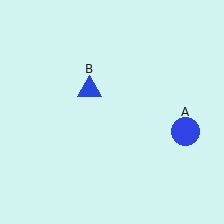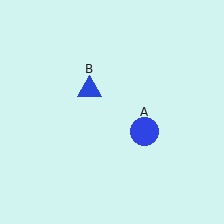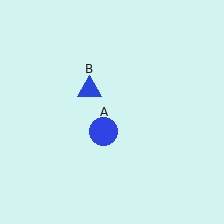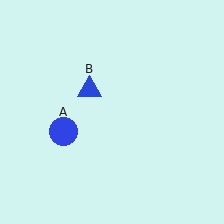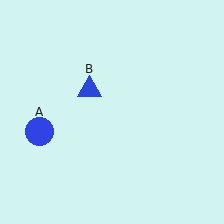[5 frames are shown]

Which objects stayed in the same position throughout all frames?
Blue triangle (object B) remained stationary.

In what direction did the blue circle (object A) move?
The blue circle (object A) moved left.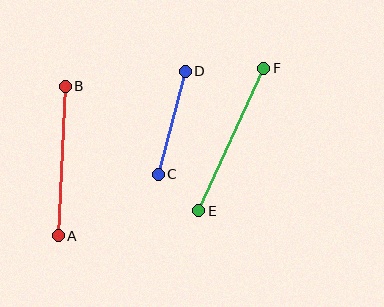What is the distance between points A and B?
The distance is approximately 150 pixels.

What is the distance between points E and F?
The distance is approximately 157 pixels.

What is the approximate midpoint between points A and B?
The midpoint is at approximately (62, 161) pixels.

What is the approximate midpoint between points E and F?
The midpoint is at approximately (231, 139) pixels.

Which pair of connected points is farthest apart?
Points E and F are farthest apart.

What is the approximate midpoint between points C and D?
The midpoint is at approximately (172, 123) pixels.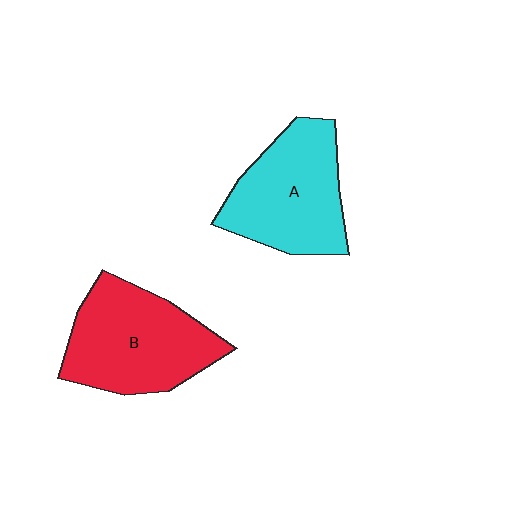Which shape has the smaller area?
Shape A (cyan).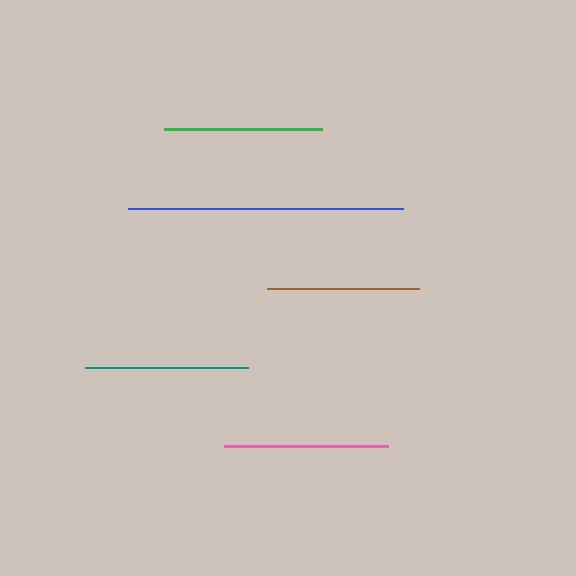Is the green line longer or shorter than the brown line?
The green line is longer than the brown line.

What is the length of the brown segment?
The brown segment is approximately 152 pixels long.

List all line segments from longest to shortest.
From longest to shortest: blue, pink, teal, green, brown.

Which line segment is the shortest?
The brown line is the shortest at approximately 152 pixels.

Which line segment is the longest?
The blue line is the longest at approximately 276 pixels.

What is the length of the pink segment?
The pink segment is approximately 164 pixels long.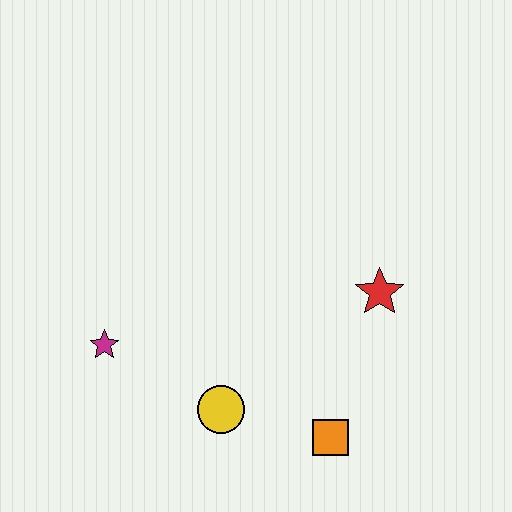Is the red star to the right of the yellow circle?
Yes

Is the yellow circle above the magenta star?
No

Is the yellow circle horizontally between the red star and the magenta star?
Yes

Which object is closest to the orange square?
The yellow circle is closest to the orange square.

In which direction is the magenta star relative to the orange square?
The magenta star is to the left of the orange square.